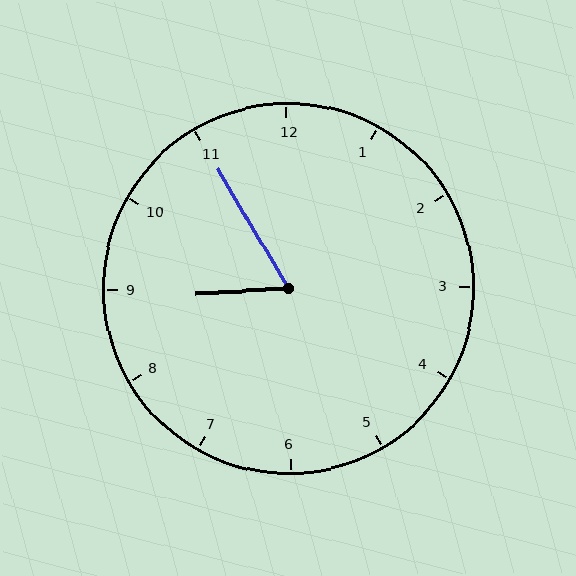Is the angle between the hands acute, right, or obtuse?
It is acute.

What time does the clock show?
8:55.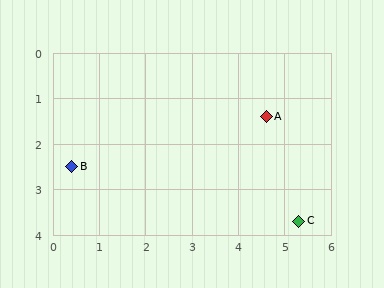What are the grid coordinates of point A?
Point A is at approximately (4.6, 1.4).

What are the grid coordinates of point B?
Point B is at approximately (0.4, 2.5).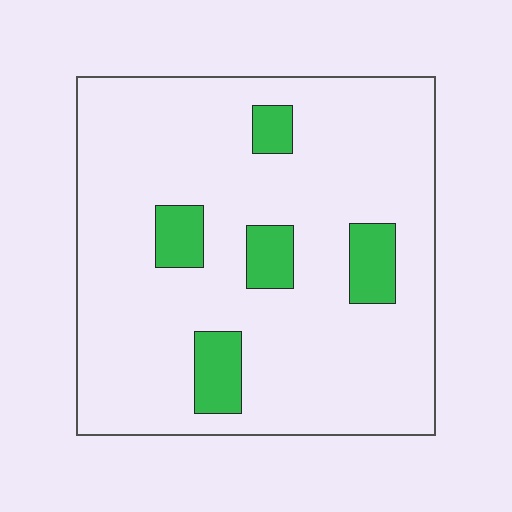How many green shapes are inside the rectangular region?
5.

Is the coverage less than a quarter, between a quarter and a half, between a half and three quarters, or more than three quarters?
Less than a quarter.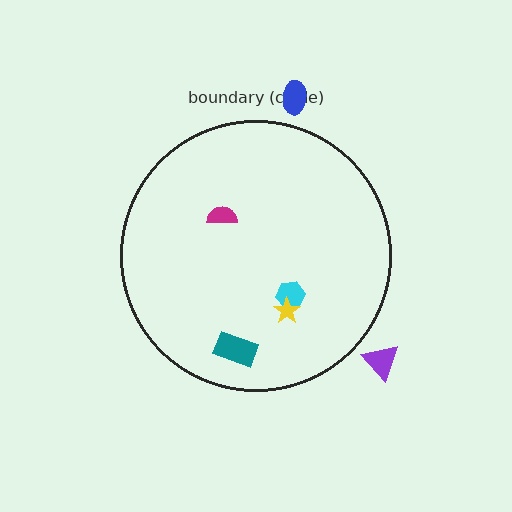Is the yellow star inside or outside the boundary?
Inside.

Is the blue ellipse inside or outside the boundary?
Outside.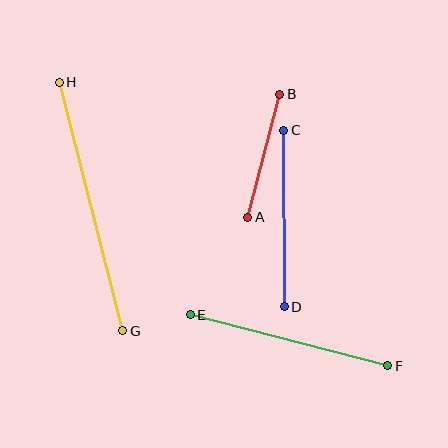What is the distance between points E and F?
The distance is approximately 204 pixels.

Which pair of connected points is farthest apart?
Points G and H are farthest apart.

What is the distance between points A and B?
The distance is approximately 127 pixels.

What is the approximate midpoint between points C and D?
The midpoint is at approximately (284, 218) pixels.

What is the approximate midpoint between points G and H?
The midpoint is at approximately (91, 207) pixels.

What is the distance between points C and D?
The distance is approximately 177 pixels.